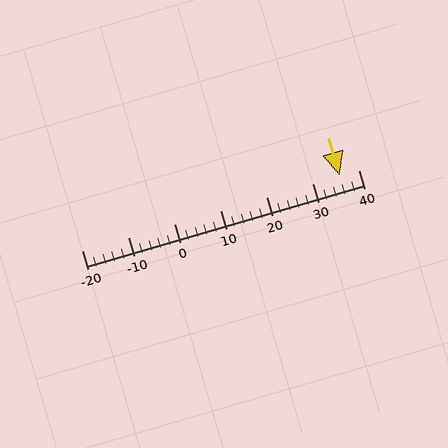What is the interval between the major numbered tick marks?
The major tick marks are spaced 10 units apart.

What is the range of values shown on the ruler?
The ruler shows values from -20 to 40.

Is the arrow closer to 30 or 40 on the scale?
The arrow is closer to 40.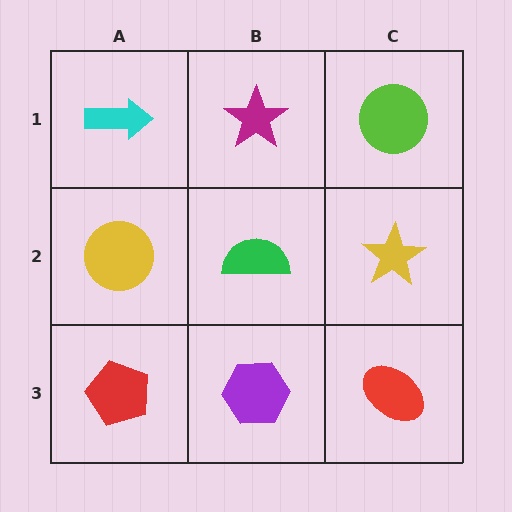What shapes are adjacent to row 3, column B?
A green semicircle (row 2, column B), a red pentagon (row 3, column A), a red ellipse (row 3, column C).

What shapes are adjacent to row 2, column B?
A magenta star (row 1, column B), a purple hexagon (row 3, column B), a yellow circle (row 2, column A), a yellow star (row 2, column C).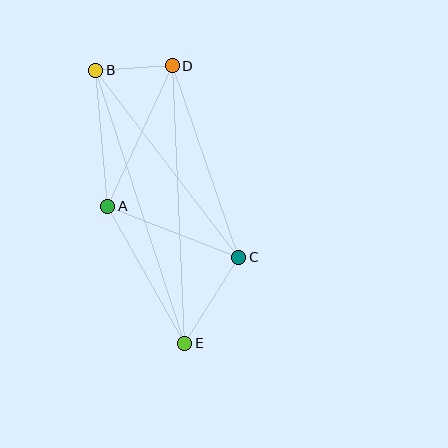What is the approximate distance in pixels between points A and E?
The distance between A and E is approximately 157 pixels.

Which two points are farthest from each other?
Points B and E are farthest from each other.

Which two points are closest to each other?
Points B and D are closest to each other.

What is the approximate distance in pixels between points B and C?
The distance between B and C is approximately 235 pixels.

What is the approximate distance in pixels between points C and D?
The distance between C and D is approximately 203 pixels.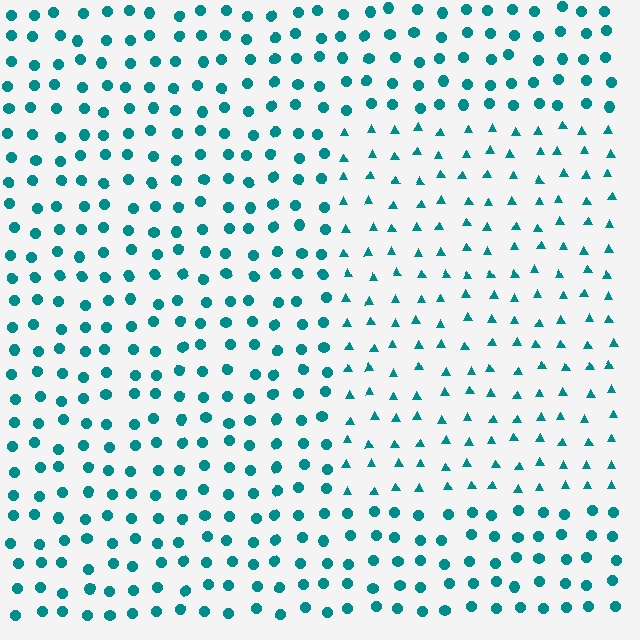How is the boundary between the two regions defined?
The boundary is defined by a change in element shape: triangles inside vs. circles outside. All elements share the same color and spacing.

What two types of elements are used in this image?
The image uses triangles inside the rectangle region and circles outside it.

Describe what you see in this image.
The image is filled with small teal elements arranged in a uniform grid. A rectangle-shaped region contains triangles, while the surrounding area contains circles. The boundary is defined purely by the change in element shape.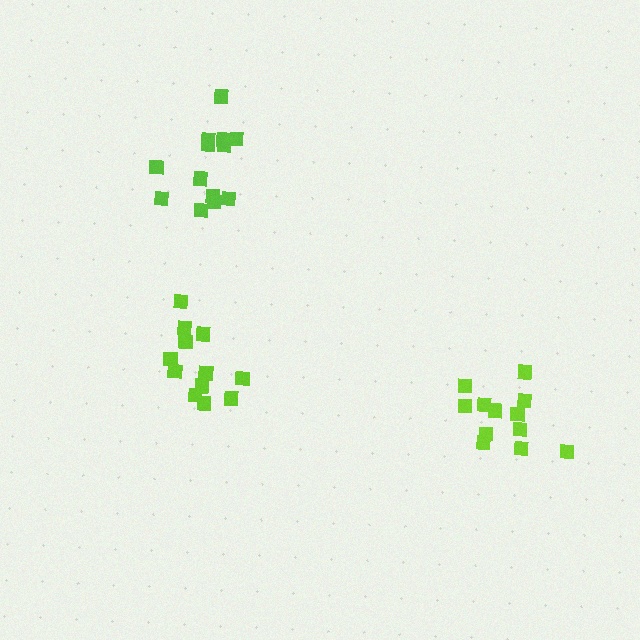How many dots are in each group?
Group 1: 13 dots, Group 2: 12 dots, Group 3: 12 dots (37 total).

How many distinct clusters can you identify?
There are 3 distinct clusters.